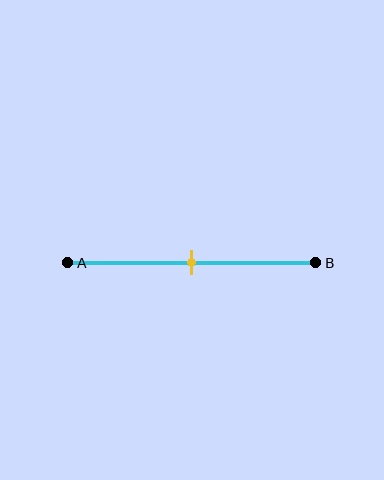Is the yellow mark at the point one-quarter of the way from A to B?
No, the mark is at about 50% from A, not at the 25% one-quarter point.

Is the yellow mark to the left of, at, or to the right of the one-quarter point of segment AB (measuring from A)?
The yellow mark is to the right of the one-quarter point of segment AB.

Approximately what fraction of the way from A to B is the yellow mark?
The yellow mark is approximately 50% of the way from A to B.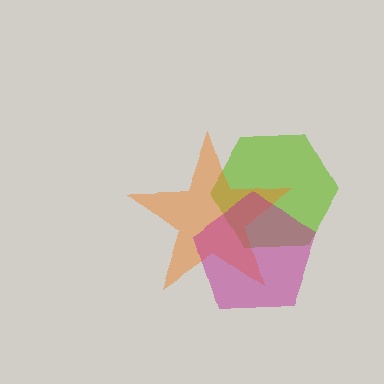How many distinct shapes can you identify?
There are 3 distinct shapes: a lime hexagon, an orange star, a magenta pentagon.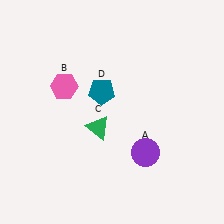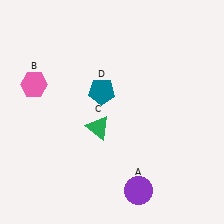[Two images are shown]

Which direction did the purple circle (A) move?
The purple circle (A) moved down.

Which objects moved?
The objects that moved are: the purple circle (A), the pink hexagon (B).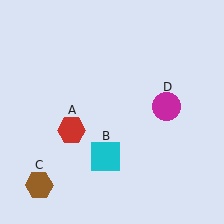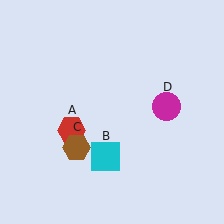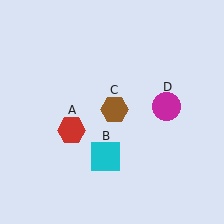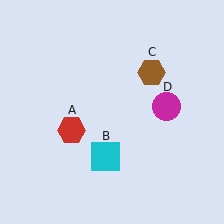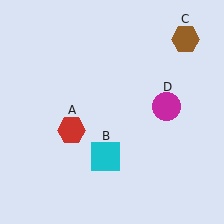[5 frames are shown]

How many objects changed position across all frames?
1 object changed position: brown hexagon (object C).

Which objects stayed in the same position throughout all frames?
Red hexagon (object A) and cyan square (object B) and magenta circle (object D) remained stationary.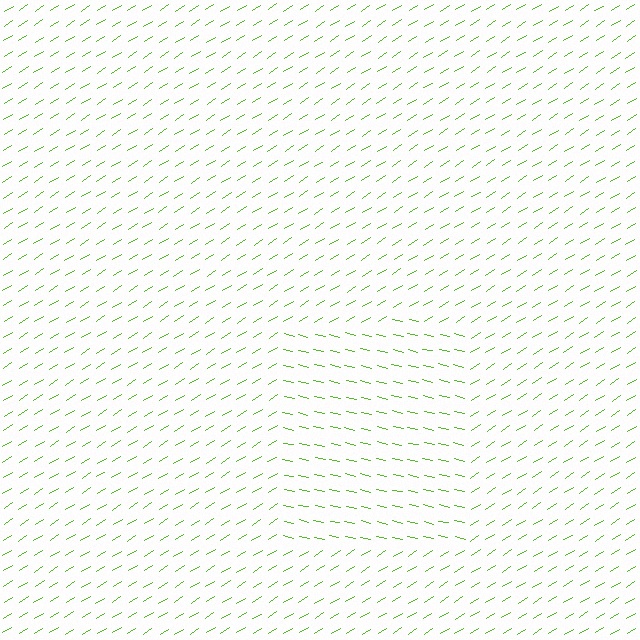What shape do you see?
I see a rectangle.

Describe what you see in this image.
The image is filled with small lime line segments. A rectangle region in the image has lines oriented differently from the surrounding lines, creating a visible texture boundary.